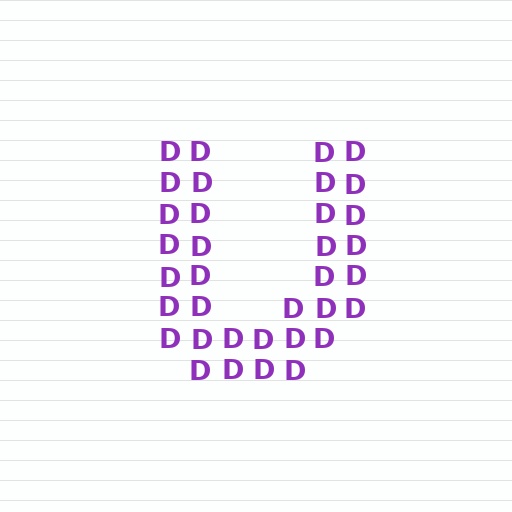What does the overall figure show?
The overall figure shows the letter U.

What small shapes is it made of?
It is made of small letter D's.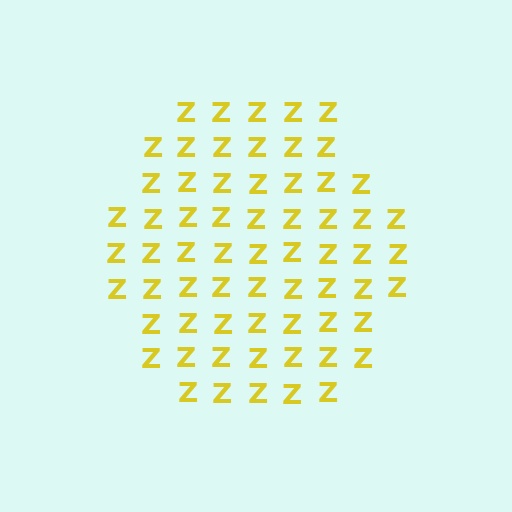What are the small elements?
The small elements are letter Z's.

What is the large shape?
The large shape is a hexagon.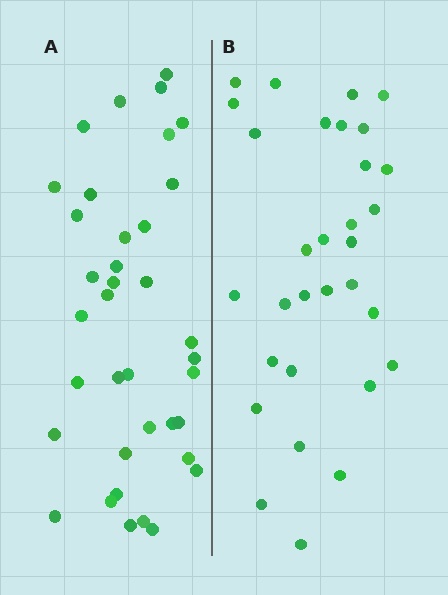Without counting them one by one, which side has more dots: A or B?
Region A (the left region) has more dots.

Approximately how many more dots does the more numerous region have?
Region A has about 6 more dots than region B.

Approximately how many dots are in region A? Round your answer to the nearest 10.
About 40 dots. (The exact count is 37, which rounds to 40.)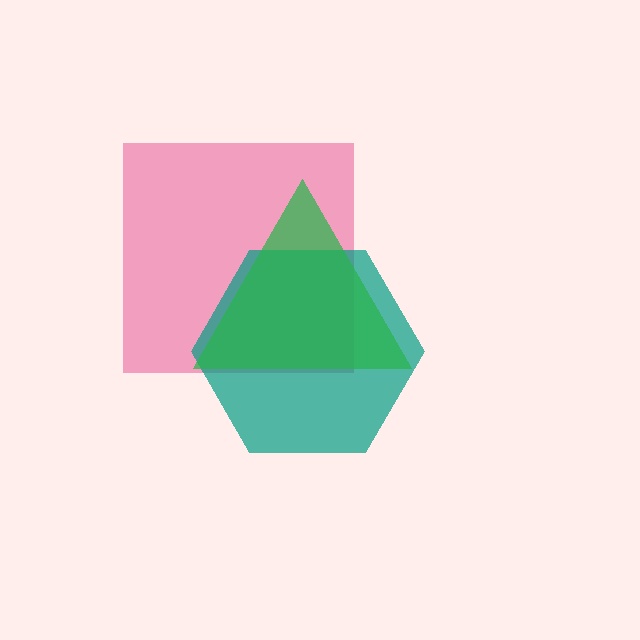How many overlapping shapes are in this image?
There are 3 overlapping shapes in the image.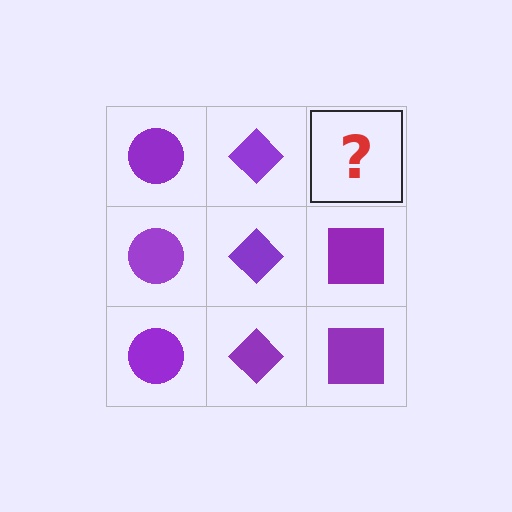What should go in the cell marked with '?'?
The missing cell should contain a purple square.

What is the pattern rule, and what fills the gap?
The rule is that each column has a consistent shape. The gap should be filled with a purple square.